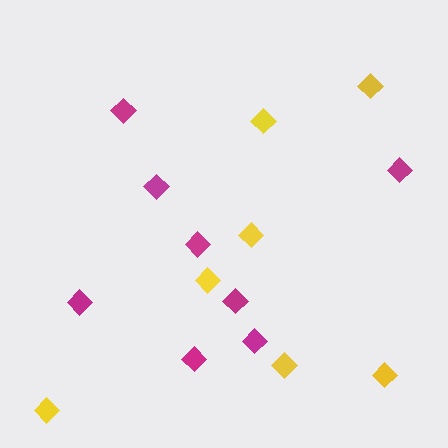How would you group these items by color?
There are 2 groups: one group of yellow diamonds (7) and one group of magenta diamonds (8).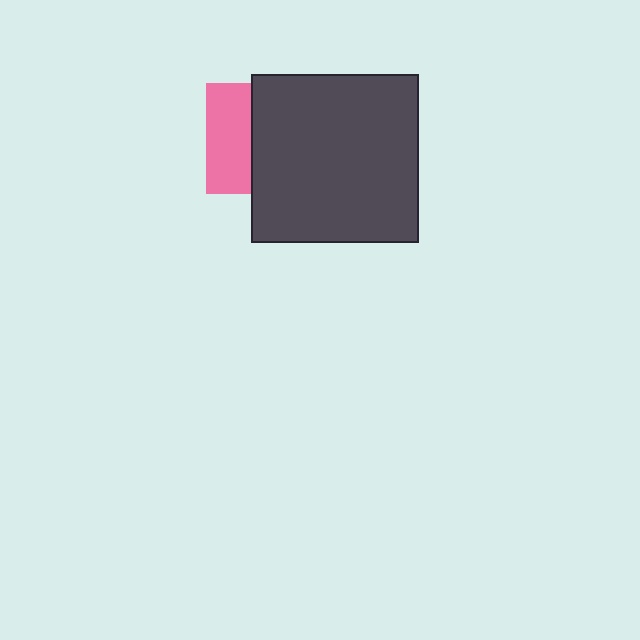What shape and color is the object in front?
The object in front is a dark gray square.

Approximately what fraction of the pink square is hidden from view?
Roughly 59% of the pink square is hidden behind the dark gray square.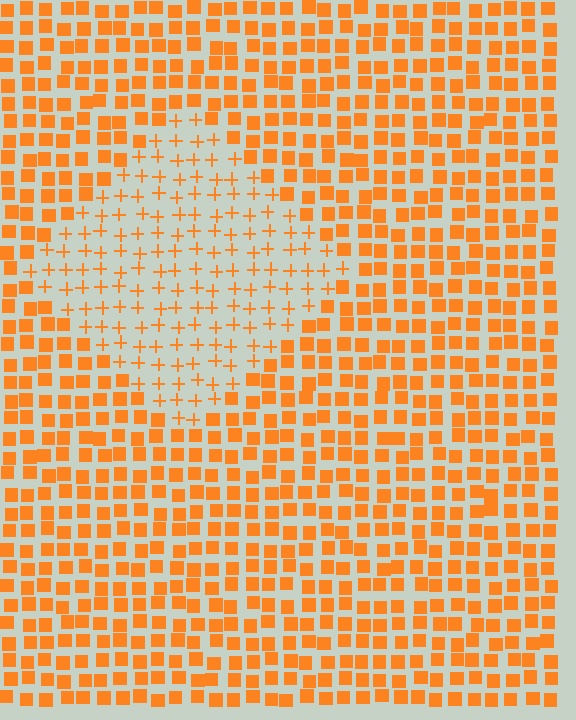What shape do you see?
I see a diamond.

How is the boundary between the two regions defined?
The boundary is defined by a change in element shape: plus signs inside vs. squares outside. All elements share the same color and spacing.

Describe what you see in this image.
The image is filled with small orange elements arranged in a uniform grid. A diamond-shaped region contains plus signs, while the surrounding area contains squares. The boundary is defined purely by the change in element shape.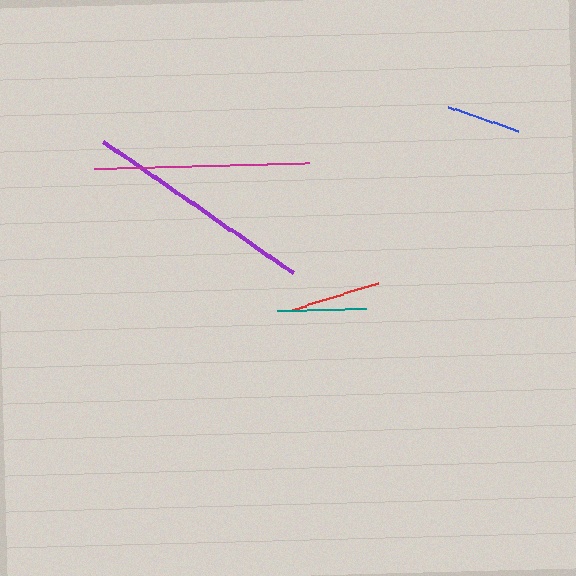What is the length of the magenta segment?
The magenta segment is approximately 215 pixels long.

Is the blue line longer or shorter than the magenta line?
The magenta line is longer than the blue line.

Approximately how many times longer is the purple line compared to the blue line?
The purple line is approximately 3.1 times the length of the blue line.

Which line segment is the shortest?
The blue line is the shortest at approximately 73 pixels.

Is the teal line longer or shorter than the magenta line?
The magenta line is longer than the teal line.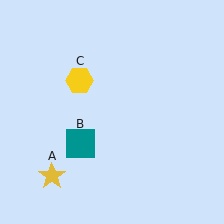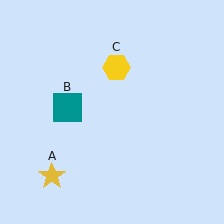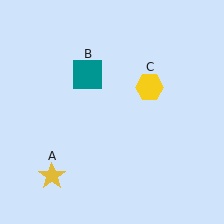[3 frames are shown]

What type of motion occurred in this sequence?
The teal square (object B), yellow hexagon (object C) rotated clockwise around the center of the scene.